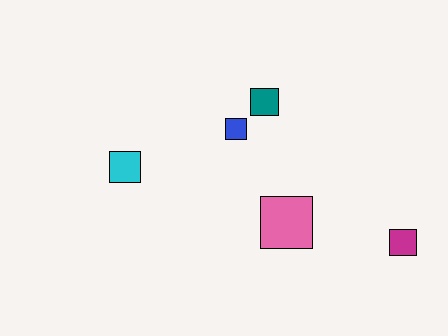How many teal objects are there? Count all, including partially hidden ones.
There is 1 teal object.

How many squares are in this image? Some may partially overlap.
There are 5 squares.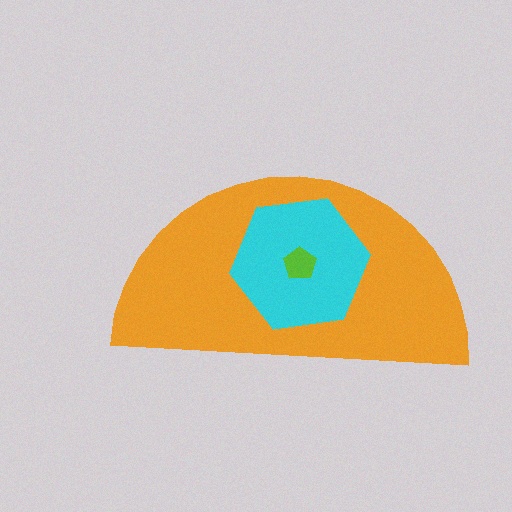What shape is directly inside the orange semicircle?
The cyan hexagon.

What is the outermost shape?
The orange semicircle.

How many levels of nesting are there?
3.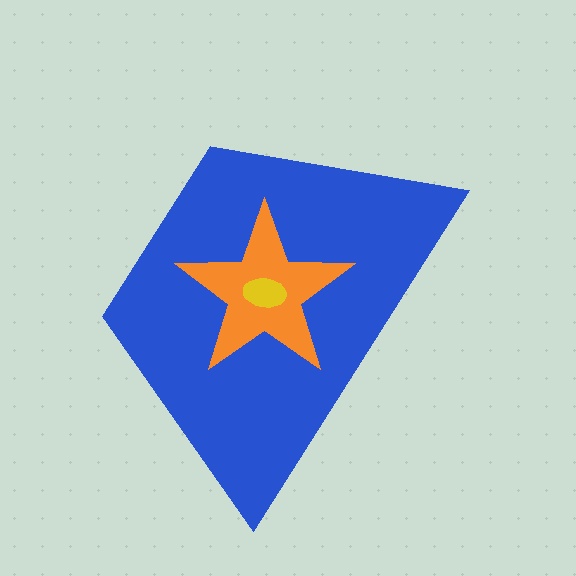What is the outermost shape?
The blue trapezoid.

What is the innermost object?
The yellow ellipse.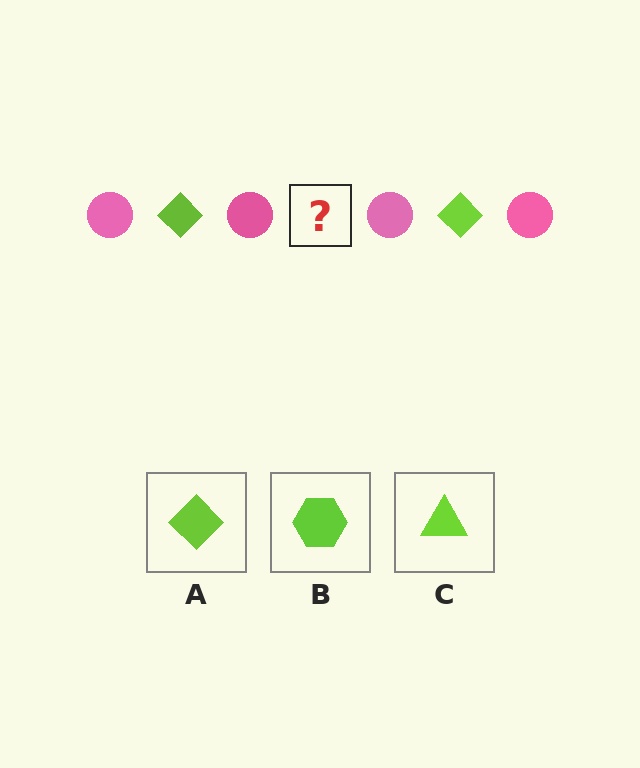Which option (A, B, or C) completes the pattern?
A.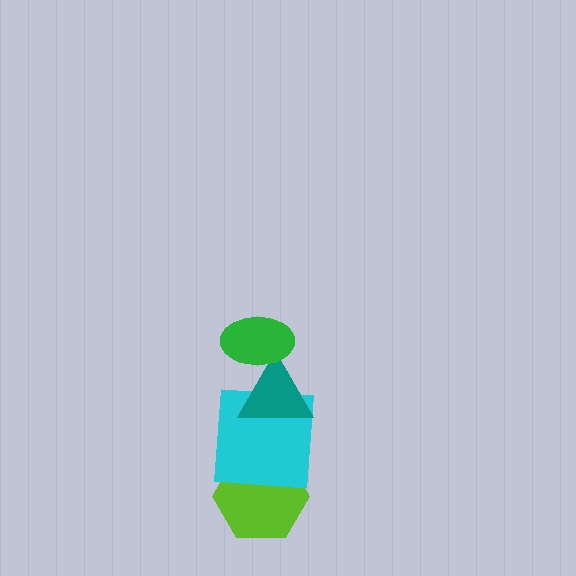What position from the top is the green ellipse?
The green ellipse is 1st from the top.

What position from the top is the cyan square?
The cyan square is 3rd from the top.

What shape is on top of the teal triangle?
The green ellipse is on top of the teal triangle.